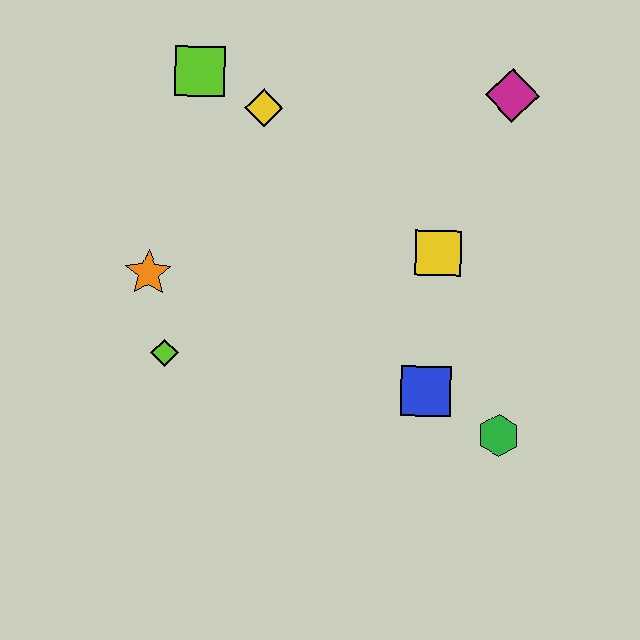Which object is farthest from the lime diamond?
The magenta diamond is farthest from the lime diamond.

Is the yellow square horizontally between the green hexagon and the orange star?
Yes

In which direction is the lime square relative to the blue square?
The lime square is above the blue square.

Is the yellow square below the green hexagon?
No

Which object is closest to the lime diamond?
The orange star is closest to the lime diamond.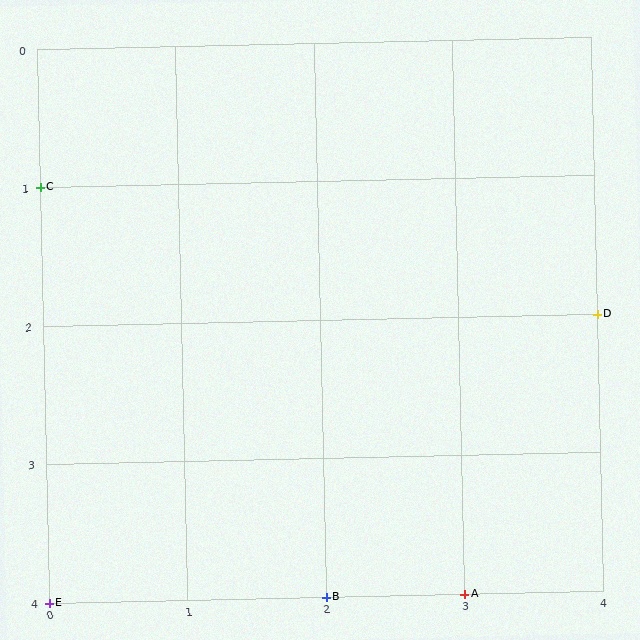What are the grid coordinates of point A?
Point A is at grid coordinates (3, 4).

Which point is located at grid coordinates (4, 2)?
Point D is at (4, 2).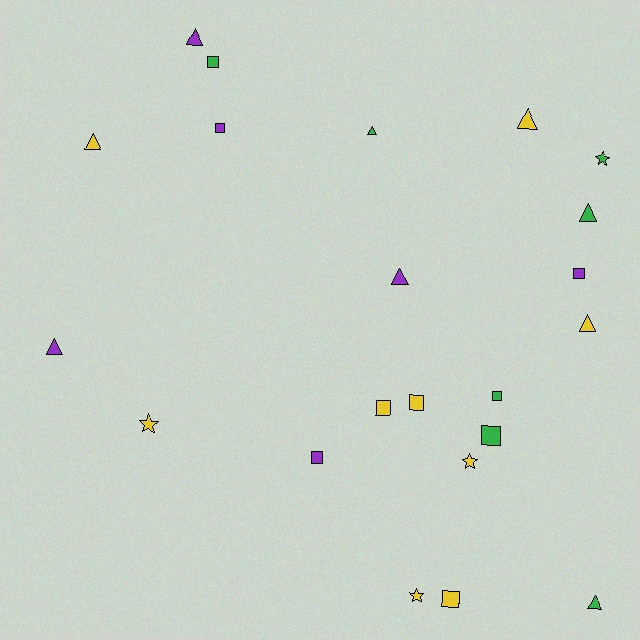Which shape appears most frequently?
Square, with 9 objects.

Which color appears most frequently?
Yellow, with 9 objects.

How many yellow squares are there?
There are 3 yellow squares.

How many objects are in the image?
There are 22 objects.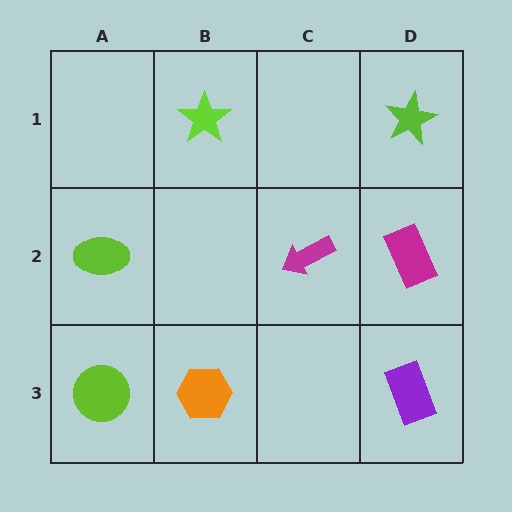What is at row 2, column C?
A magenta arrow.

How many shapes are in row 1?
2 shapes.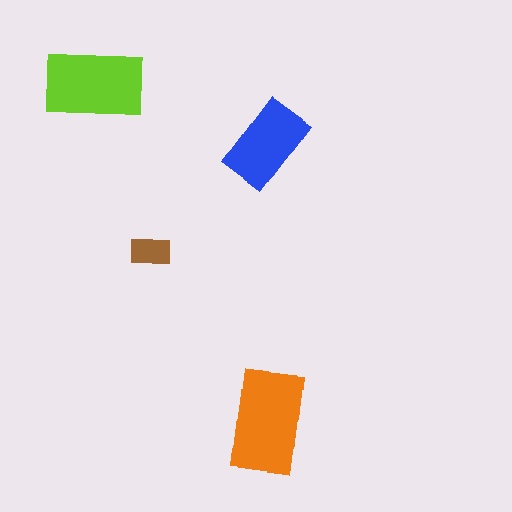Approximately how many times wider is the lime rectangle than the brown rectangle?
About 2.5 times wider.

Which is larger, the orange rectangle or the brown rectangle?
The orange one.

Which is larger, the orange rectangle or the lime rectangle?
The orange one.